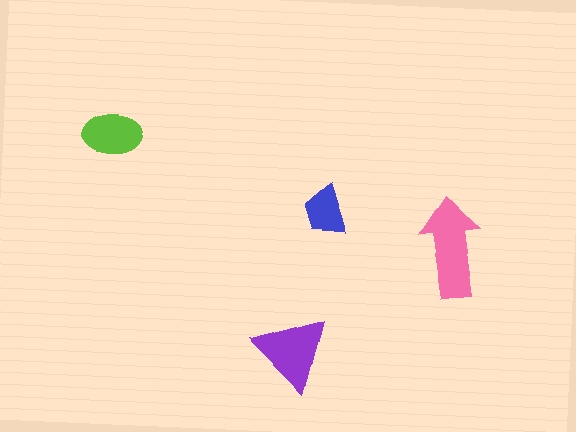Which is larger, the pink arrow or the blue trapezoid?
The pink arrow.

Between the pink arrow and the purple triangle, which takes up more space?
The pink arrow.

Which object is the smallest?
The blue trapezoid.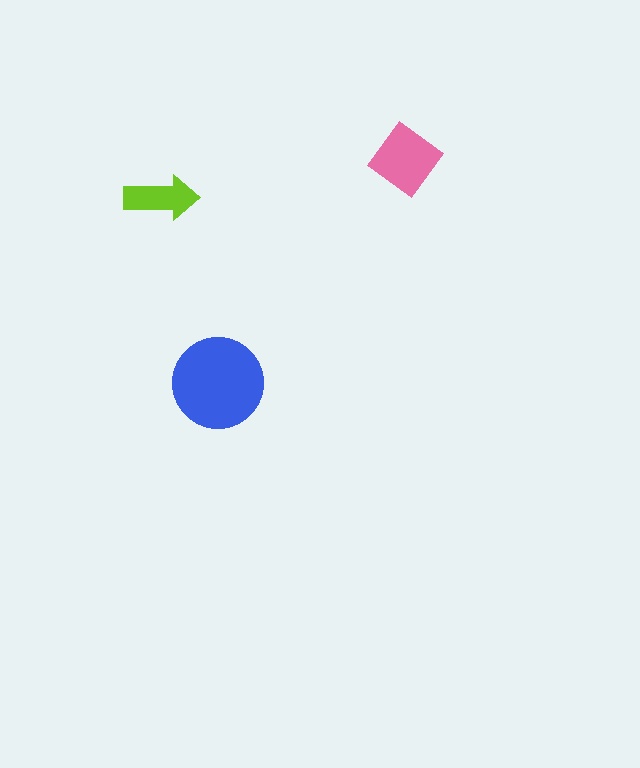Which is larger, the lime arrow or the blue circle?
The blue circle.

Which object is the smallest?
The lime arrow.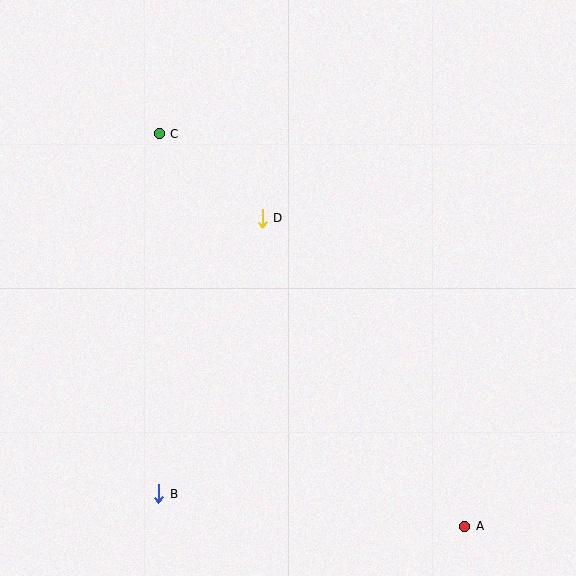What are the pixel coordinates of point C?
Point C is at (159, 134).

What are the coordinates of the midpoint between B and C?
The midpoint between B and C is at (159, 314).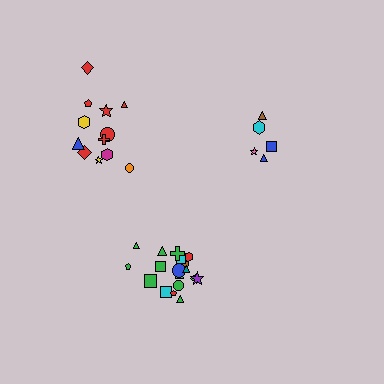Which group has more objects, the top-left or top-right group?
The top-left group.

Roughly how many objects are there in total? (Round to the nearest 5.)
Roughly 35 objects in total.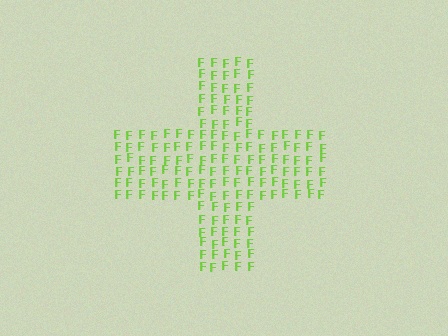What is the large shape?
The large shape is a cross.